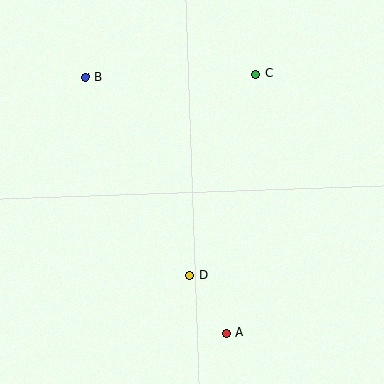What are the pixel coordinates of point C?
Point C is at (256, 74).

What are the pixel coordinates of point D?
Point D is at (189, 275).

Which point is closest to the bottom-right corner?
Point A is closest to the bottom-right corner.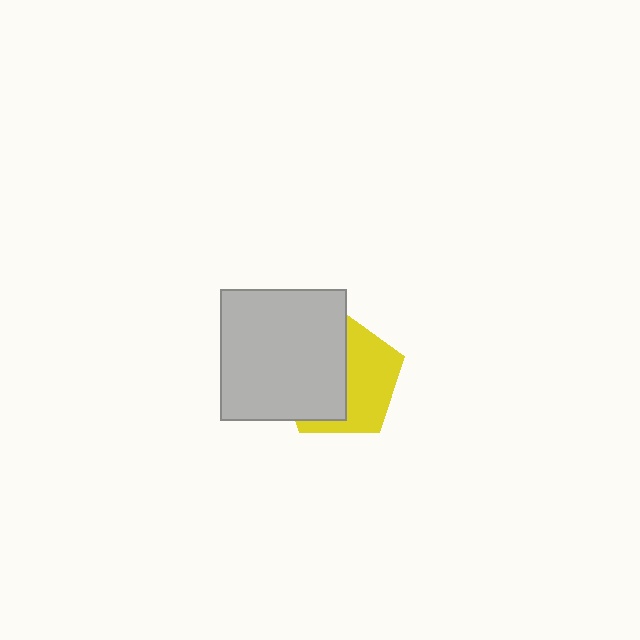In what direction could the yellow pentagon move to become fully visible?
The yellow pentagon could move right. That would shift it out from behind the light gray rectangle entirely.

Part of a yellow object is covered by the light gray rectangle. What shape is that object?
It is a pentagon.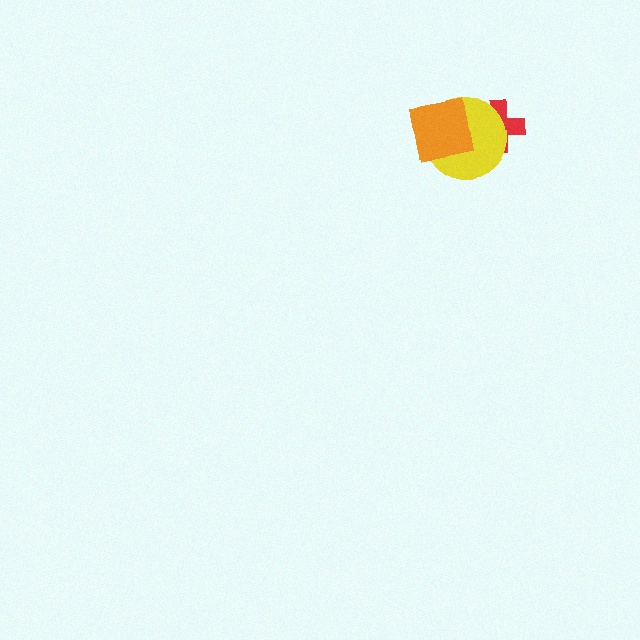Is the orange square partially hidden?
No, no other shape covers it.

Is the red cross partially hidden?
Yes, it is partially covered by another shape.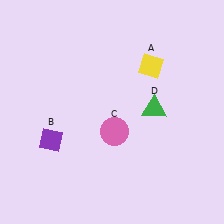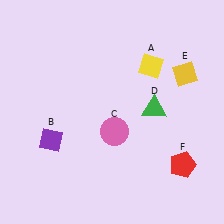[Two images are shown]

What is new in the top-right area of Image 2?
A yellow diamond (E) was added in the top-right area of Image 2.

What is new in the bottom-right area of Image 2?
A red pentagon (F) was added in the bottom-right area of Image 2.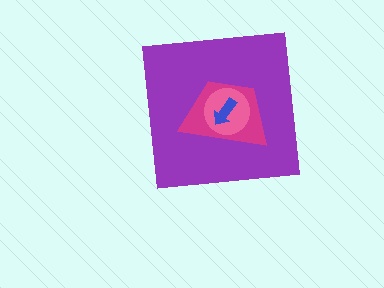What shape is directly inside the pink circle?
The blue arrow.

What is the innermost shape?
The blue arrow.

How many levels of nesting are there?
4.